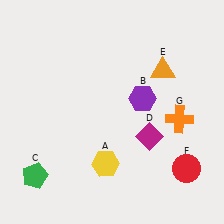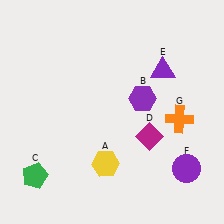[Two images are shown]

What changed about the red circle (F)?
In Image 1, F is red. In Image 2, it changed to purple.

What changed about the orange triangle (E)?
In Image 1, E is orange. In Image 2, it changed to purple.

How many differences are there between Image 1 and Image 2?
There are 2 differences between the two images.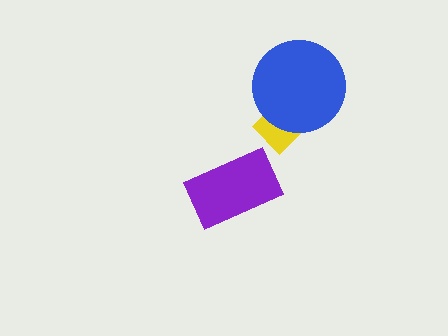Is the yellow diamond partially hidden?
Yes, it is partially covered by another shape.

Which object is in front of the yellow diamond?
The blue circle is in front of the yellow diamond.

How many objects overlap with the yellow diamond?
1 object overlaps with the yellow diamond.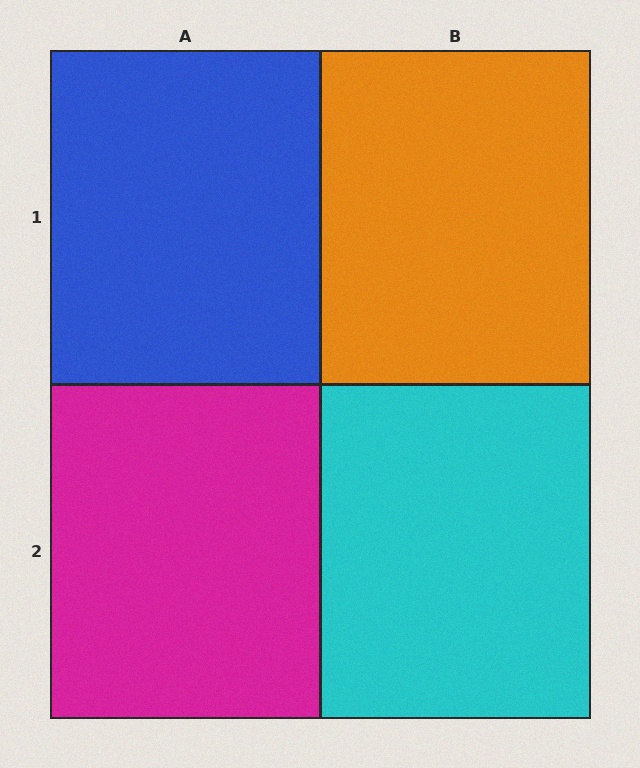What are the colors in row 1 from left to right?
Blue, orange.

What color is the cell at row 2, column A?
Magenta.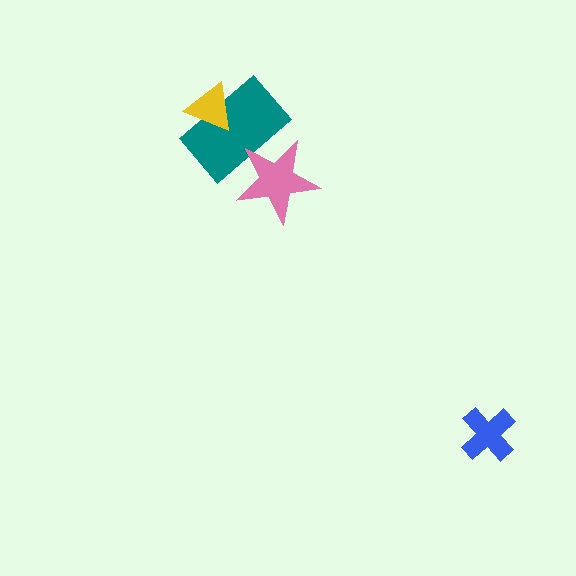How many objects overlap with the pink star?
1 object overlaps with the pink star.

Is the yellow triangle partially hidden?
No, no other shape covers it.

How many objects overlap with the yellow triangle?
1 object overlaps with the yellow triangle.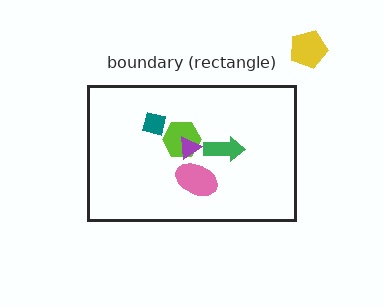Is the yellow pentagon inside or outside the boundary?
Outside.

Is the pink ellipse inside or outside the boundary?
Inside.